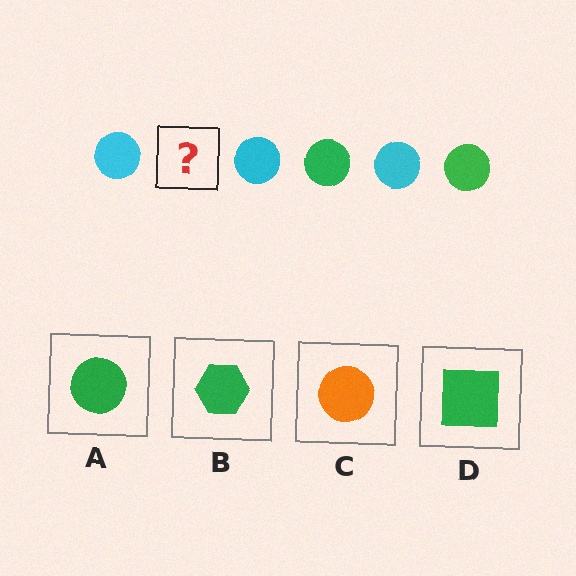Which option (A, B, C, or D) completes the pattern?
A.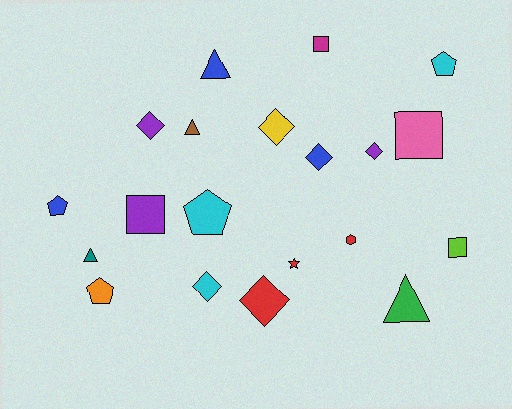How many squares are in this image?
There are 4 squares.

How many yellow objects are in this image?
There is 1 yellow object.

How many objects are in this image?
There are 20 objects.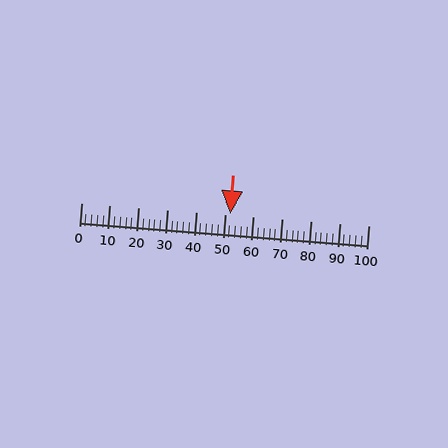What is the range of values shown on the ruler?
The ruler shows values from 0 to 100.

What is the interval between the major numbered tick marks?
The major tick marks are spaced 10 units apart.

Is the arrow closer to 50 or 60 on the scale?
The arrow is closer to 50.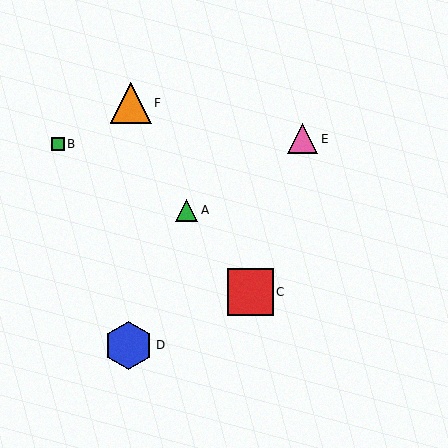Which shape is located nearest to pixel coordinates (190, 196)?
The green triangle (labeled A) at (186, 210) is nearest to that location.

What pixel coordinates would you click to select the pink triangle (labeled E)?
Click at (302, 139) to select the pink triangle E.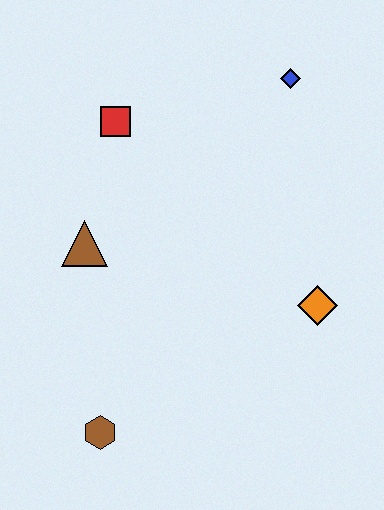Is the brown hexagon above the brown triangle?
No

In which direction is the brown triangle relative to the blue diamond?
The brown triangle is to the left of the blue diamond.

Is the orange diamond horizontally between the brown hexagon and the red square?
No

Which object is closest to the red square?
The brown triangle is closest to the red square.